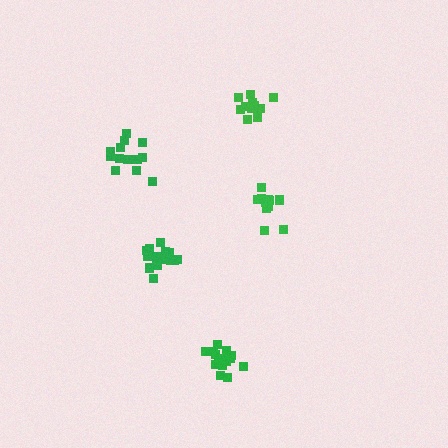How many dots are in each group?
Group 1: 12 dots, Group 2: 14 dots, Group 3: 14 dots, Group 4: 16 dots, Group 5: 16 dots (72 total).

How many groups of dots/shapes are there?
There are 5 groups.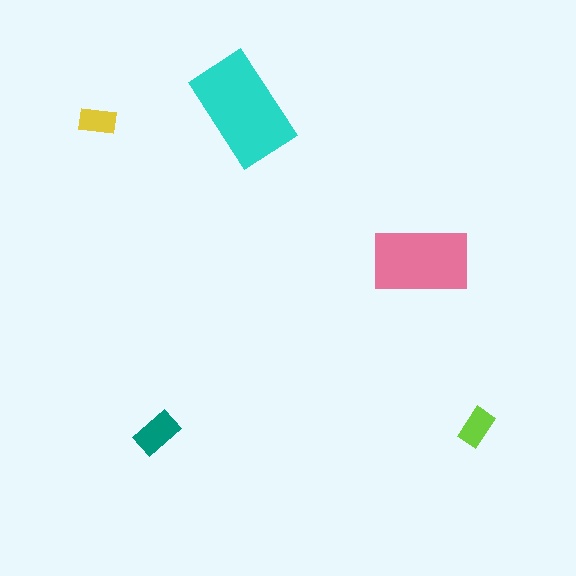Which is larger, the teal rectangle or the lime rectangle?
The teal one.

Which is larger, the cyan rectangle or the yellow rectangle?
The cyan one.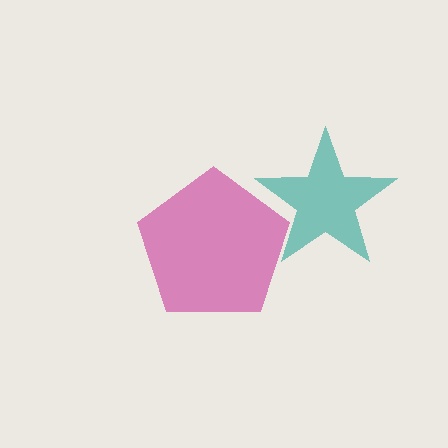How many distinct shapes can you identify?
There are 2 distinct shapes: a magenta pentagon, a teal star.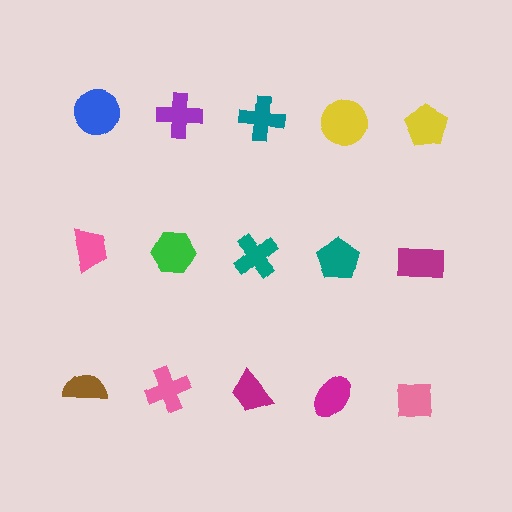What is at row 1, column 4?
A yellow circle.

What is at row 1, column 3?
A teal cross.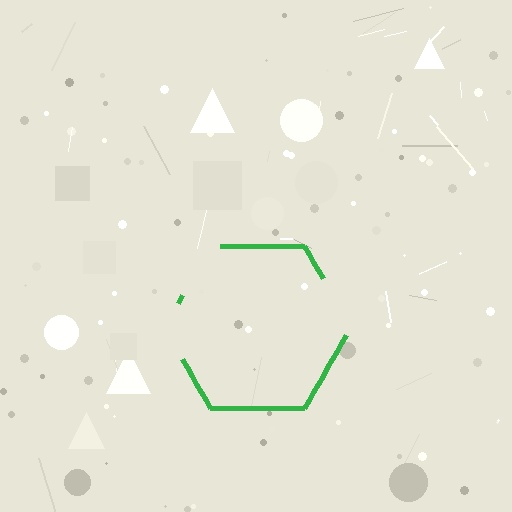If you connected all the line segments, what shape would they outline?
They would outline a hexagon.